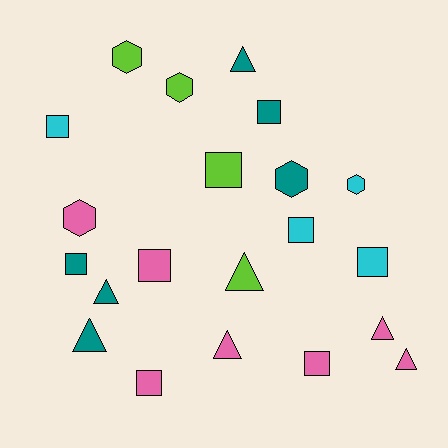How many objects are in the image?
There are 21 objects.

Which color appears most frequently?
Pink, with 7 objects.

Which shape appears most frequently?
Square, with 9 objects.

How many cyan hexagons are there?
There is 1 cyan hexagon.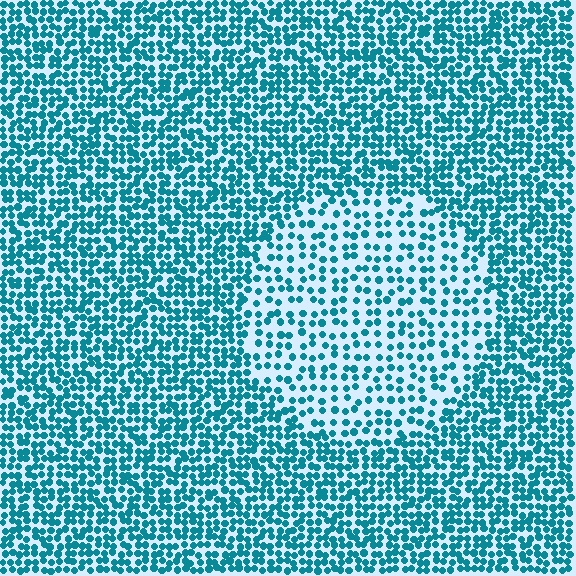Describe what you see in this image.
The image contains small teal elements arranged at two different densities. A circle-shaped region is visible where the elements are less densely packed than the surrounding area.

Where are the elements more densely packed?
The elements are more densely packed outside the circle boundary.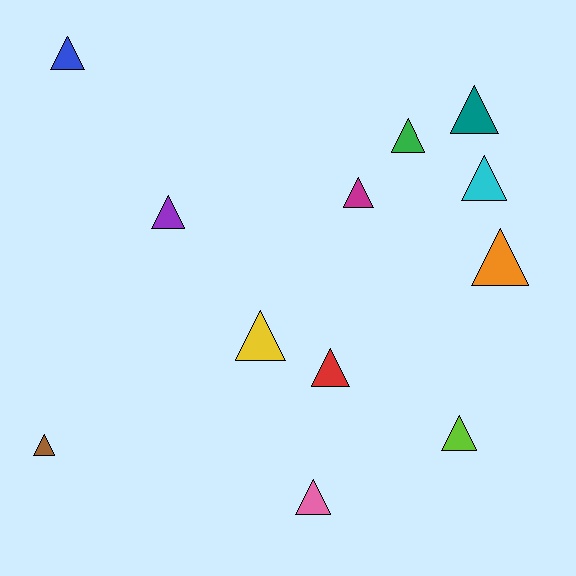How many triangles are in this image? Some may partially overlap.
There are 12 triangles.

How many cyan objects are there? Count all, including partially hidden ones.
There is 1 cyan object.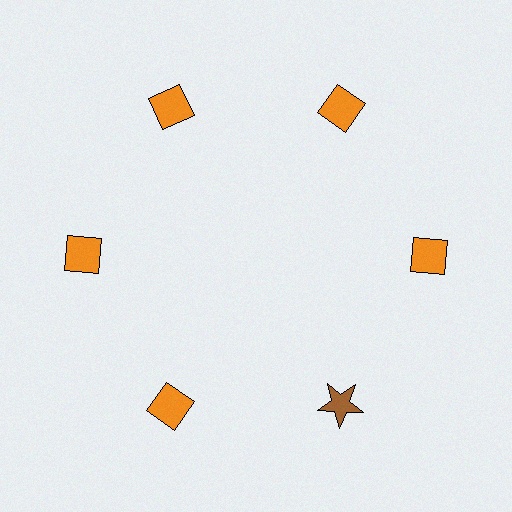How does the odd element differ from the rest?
It differs in both color (brown instead of orange) and shape (star instead of diamond).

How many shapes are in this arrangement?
There are 6 shapes arranged in a ring pattern.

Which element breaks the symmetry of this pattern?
The brown star at roughly the 5 o'clock position breaks the symmetry. All other shapes are orange diamonds.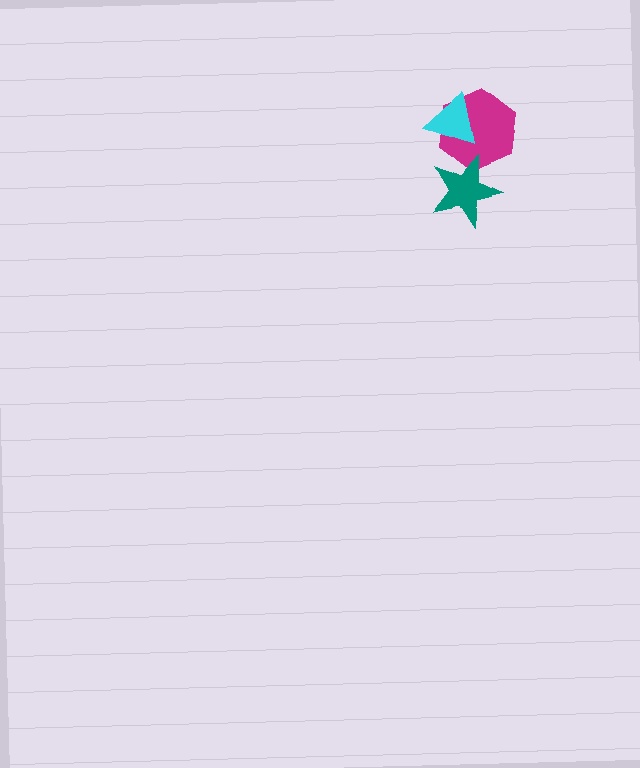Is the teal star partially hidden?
No, no other shape covers it.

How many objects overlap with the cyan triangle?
1 object overlaps with the cyan triangle.